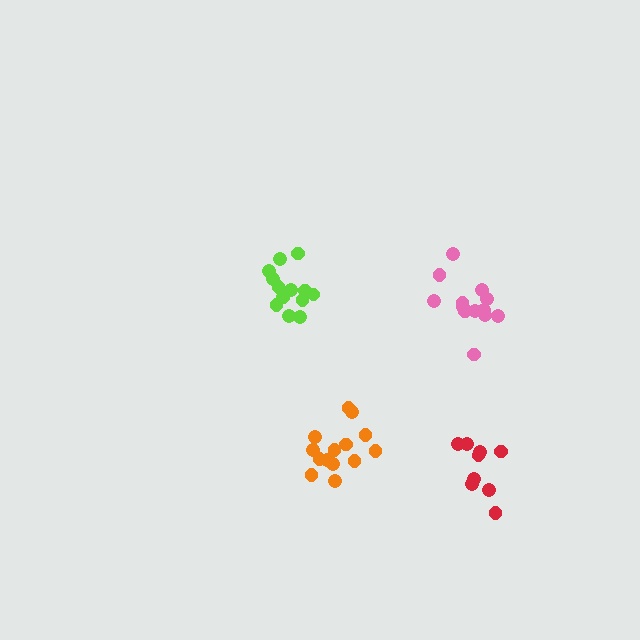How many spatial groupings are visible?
There are 4 spatial groupings.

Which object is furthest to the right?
The red cluster is rightmost.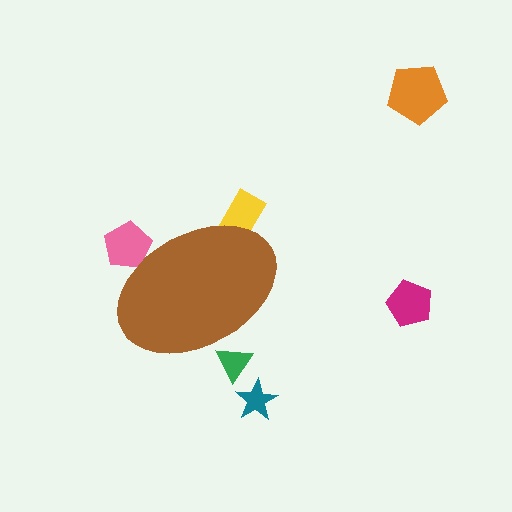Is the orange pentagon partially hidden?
No, the orange pentagon is fully visible.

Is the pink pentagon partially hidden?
Yes, the pink pentagon is partially hidden behind the brown ellipse.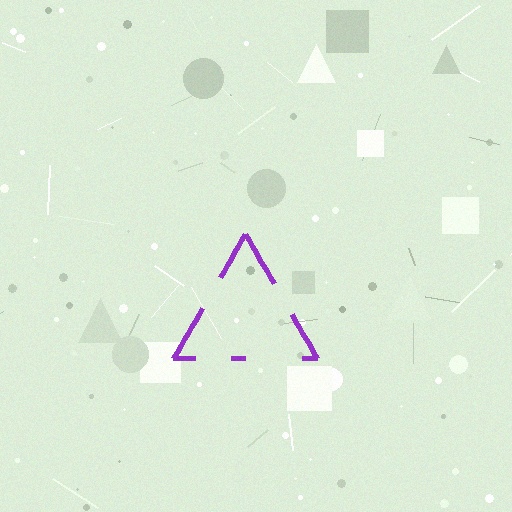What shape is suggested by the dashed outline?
The dashed outline suggests a triangle.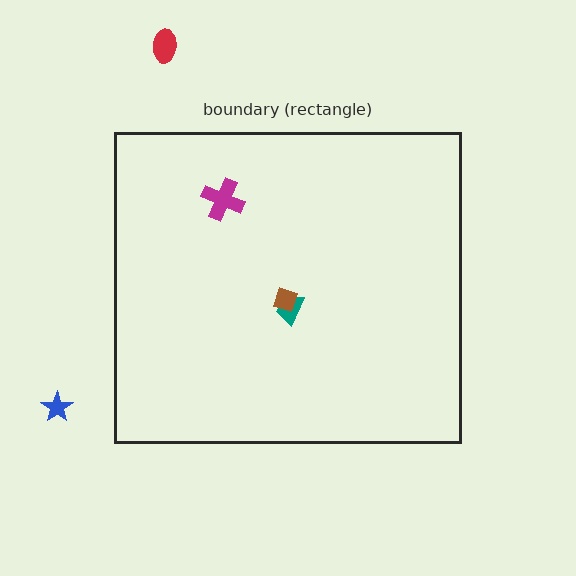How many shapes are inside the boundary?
3 inside, 2 outside.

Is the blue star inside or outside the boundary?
Outside.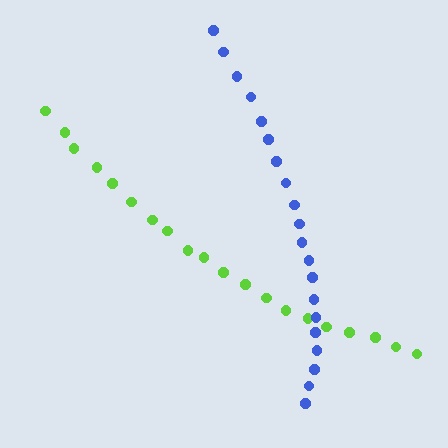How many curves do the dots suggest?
There are 2 distinct paths.